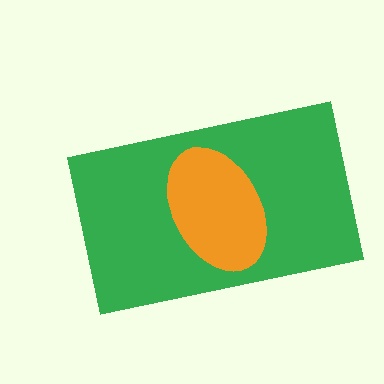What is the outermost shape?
The green rectangle.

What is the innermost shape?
The orange ellipse.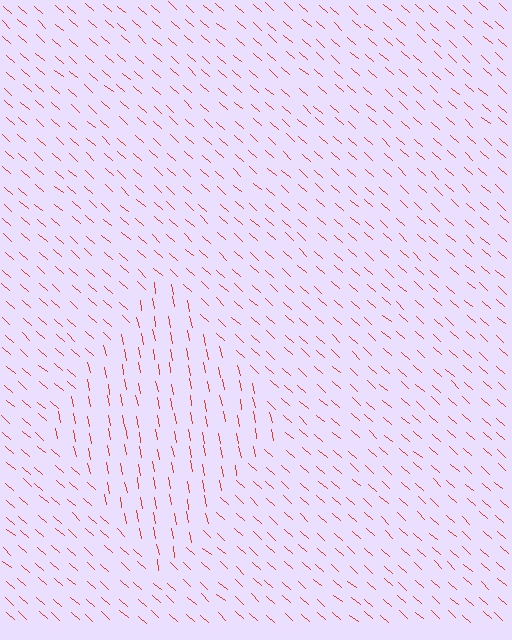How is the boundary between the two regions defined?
The boundary is defined purely by a change in line orientation (approximately 37 degrees difference). All lines are the same color and thickness.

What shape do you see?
I see a diamond.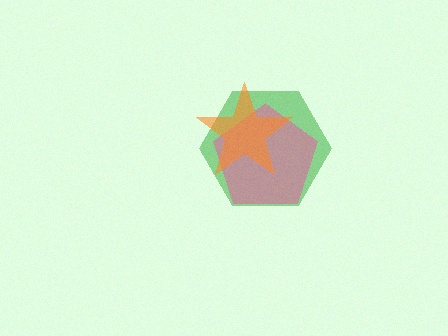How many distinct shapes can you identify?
There are 3 distinct shapes: a green hexagon, a pink pentagon, an orange star.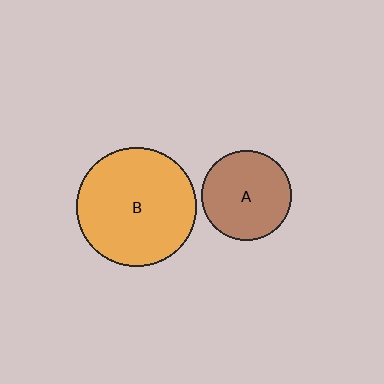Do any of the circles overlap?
No, none of the circles overlap.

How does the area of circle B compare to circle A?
Approximately 1.8 times.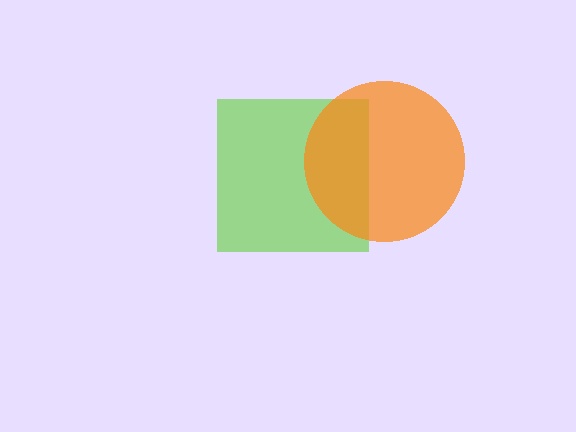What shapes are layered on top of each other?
The layered shapes are: a lime square, an orange circle.